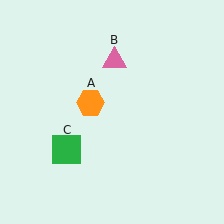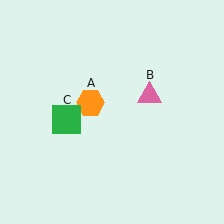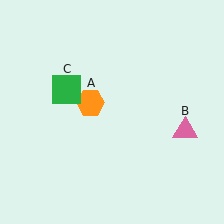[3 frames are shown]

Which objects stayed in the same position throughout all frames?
Orange hexagon (object A) remained stationary.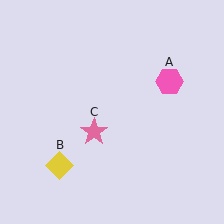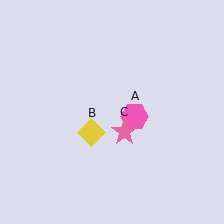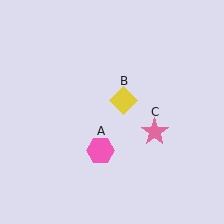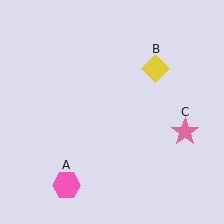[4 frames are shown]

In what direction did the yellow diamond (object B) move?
The yellow diamond (object B) moved up and to the right.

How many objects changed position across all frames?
3 objects changed position: pink hexagon (object A), yellow diamond (object B), pink star (object C).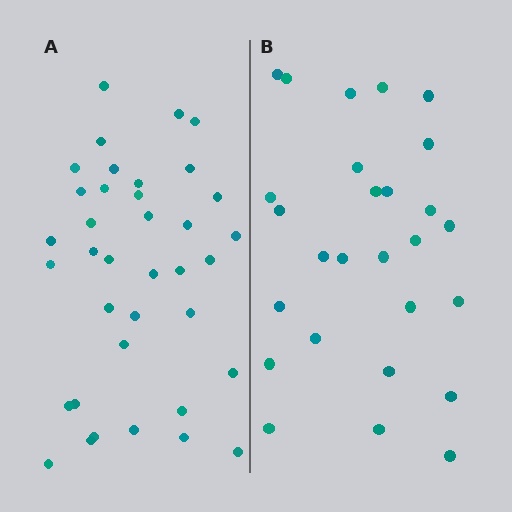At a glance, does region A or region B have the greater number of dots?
Region A (the left region) has more dots.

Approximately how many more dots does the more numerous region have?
Region A has roughly 10 or so more dots than region B.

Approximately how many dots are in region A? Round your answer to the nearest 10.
About 40 dots. (The exact count is 37, which rounds to 40.)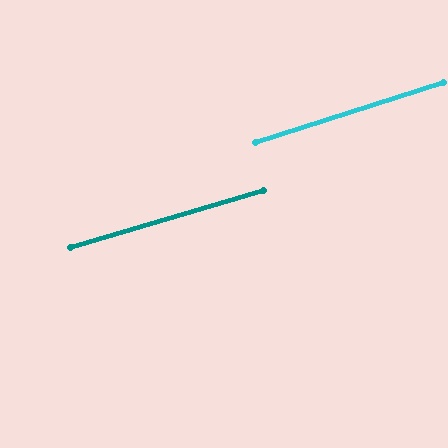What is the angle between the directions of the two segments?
Approximately 1 degree.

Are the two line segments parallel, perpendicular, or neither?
Parallel — their directions differ by only 1.5°.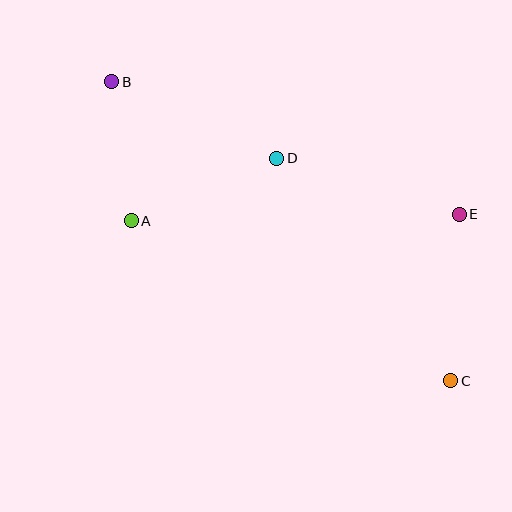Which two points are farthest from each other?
Points B and C are farthest from each other.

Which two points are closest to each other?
Points A and B are closest to each other.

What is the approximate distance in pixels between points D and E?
The distance between D and E is approximately 191 pixels.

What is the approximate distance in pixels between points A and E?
The distance between A and E is approximately 328 pixels.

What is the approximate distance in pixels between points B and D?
The distance between B and D is approximately 182 pixels.